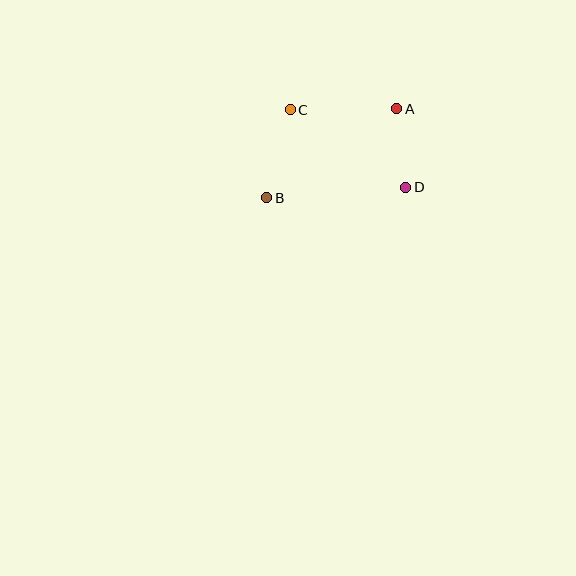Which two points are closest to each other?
Points A and D are closest to each other.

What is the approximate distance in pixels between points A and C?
The distance between A and C is approximately 107 pixels.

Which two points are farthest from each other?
Points A and B are farthest from each other.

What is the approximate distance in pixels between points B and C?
The distance between B and C is approximately 91 pixels.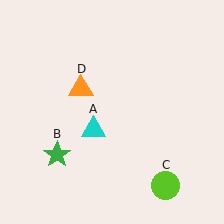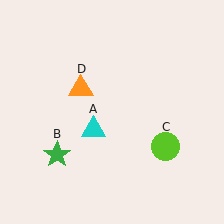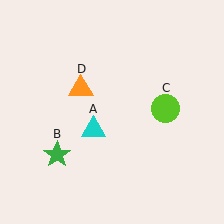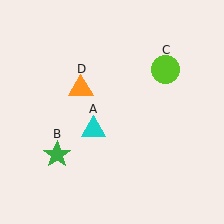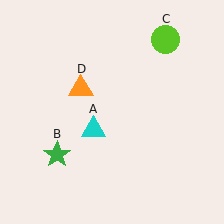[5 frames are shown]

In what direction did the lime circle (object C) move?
The lime circle (object C) moved up.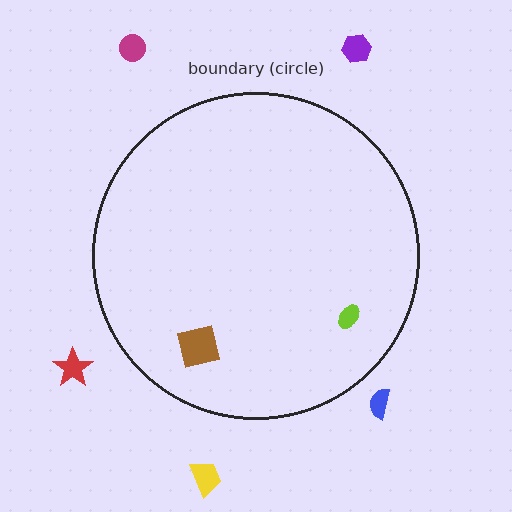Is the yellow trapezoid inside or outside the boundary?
Outside.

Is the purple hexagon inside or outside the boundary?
Outside.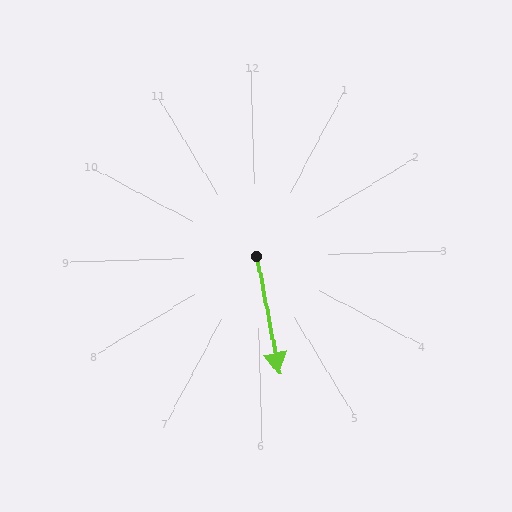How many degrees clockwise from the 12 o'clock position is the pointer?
Approximately 171 degrees.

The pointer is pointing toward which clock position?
Roughly 6 o'clock.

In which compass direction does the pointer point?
South.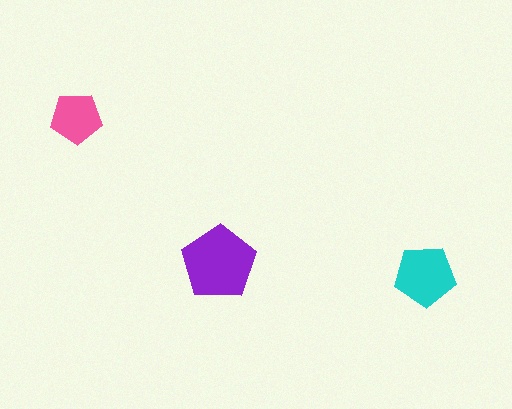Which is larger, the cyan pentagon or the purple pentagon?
The purple one.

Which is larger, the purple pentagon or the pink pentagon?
The purple one.